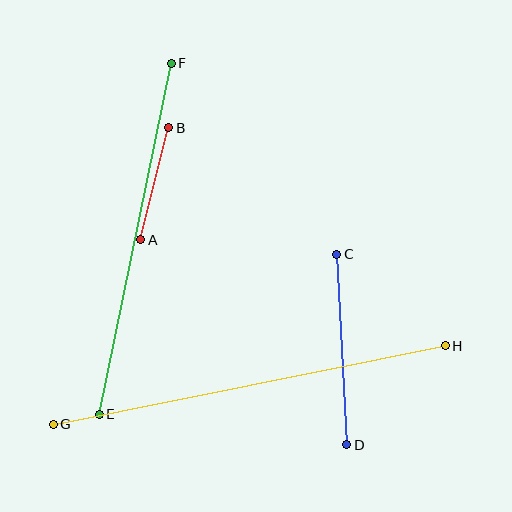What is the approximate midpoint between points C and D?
The midpoint is at approximately (342, 349) pixels.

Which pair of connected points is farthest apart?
Points G and H are farthest apart.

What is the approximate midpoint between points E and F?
The midpoint is at approximately (135, 239) pixels.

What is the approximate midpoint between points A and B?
The midpoint is at approximately (155, 184) pixels.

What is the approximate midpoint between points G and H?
The midpoint is at approximately (249, 385) pixels.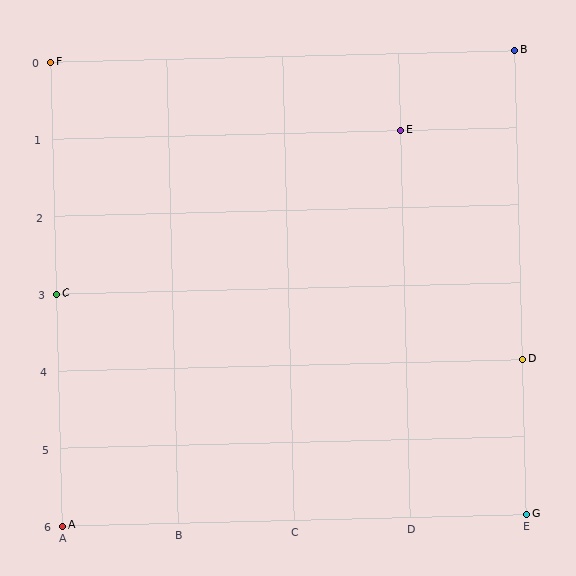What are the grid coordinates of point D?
Point D is at grid coordinates (E, 4).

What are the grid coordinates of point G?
Point G is at grid coordinates (E, 6).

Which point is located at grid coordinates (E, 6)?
Point G is at (E, 6).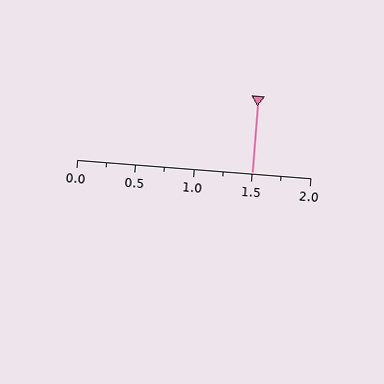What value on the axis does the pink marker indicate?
The marker indicates approximately 1.5.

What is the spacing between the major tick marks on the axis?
The major ticks are spaced 0.5 apart.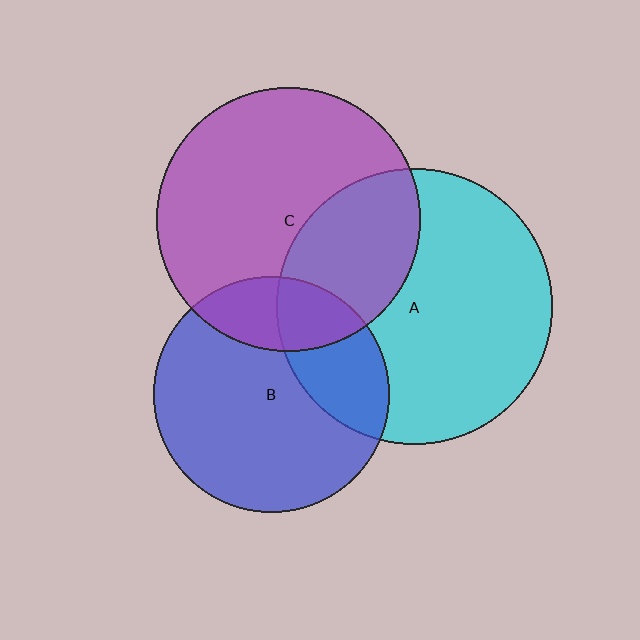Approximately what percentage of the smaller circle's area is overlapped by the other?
Approximately 25%.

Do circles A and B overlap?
Yes.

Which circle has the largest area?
Circle A (cyan).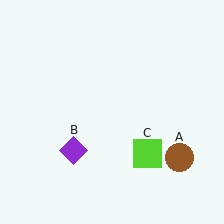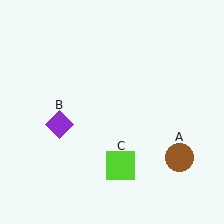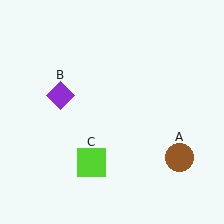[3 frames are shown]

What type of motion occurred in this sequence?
The purple diamond (object B), lime square (object C) rotated clockwise around the center of the scene.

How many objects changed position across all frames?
2 objects changed position: purple diamond (object B), lime square (object C).